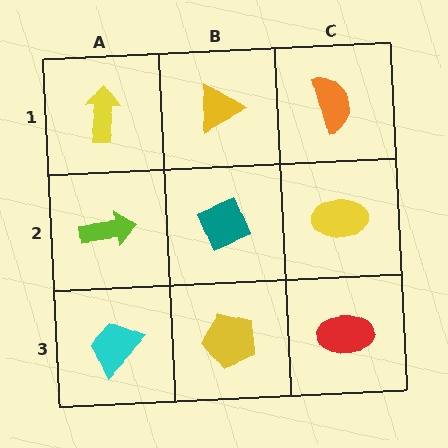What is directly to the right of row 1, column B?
An orange semicircle.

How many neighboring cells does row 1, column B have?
3.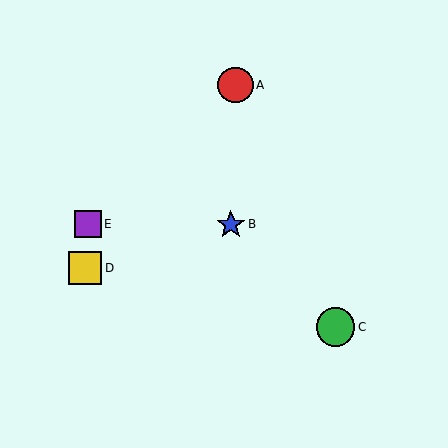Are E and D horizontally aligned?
No, E is at y≈224 and D is at y≈268.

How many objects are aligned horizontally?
2 objects (B, E) are aligned horizontally.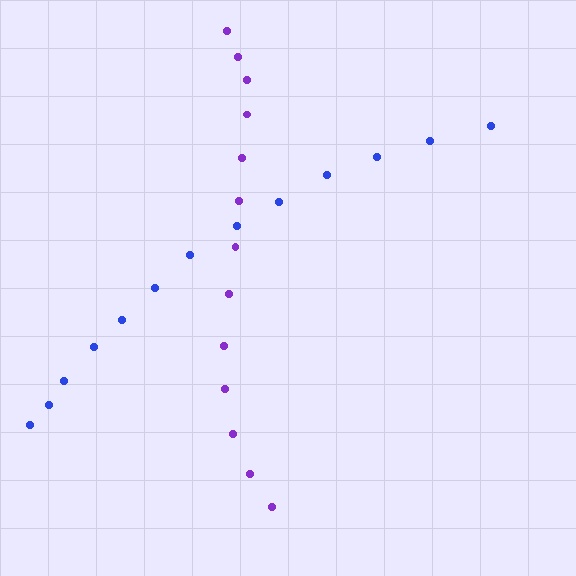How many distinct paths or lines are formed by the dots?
There are 2 distinct paths.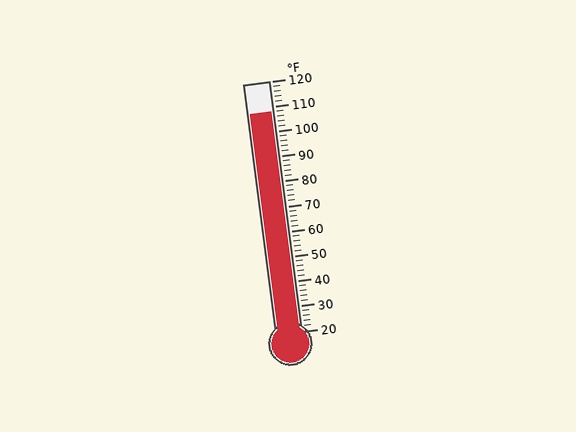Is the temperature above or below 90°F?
The temperature is above 90°F.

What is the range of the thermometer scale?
The thermometer scale ranges from 20°F to 120°F.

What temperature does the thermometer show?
The thermometer shows approximately 108°F.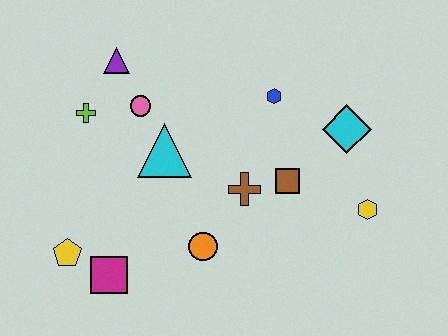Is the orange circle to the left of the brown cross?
Yes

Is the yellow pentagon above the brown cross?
No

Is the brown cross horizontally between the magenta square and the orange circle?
No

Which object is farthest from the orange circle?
The purple triangle is farthest from the orange circle.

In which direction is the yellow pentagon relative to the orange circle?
The yellow pentagon is to the left of the orange circle.